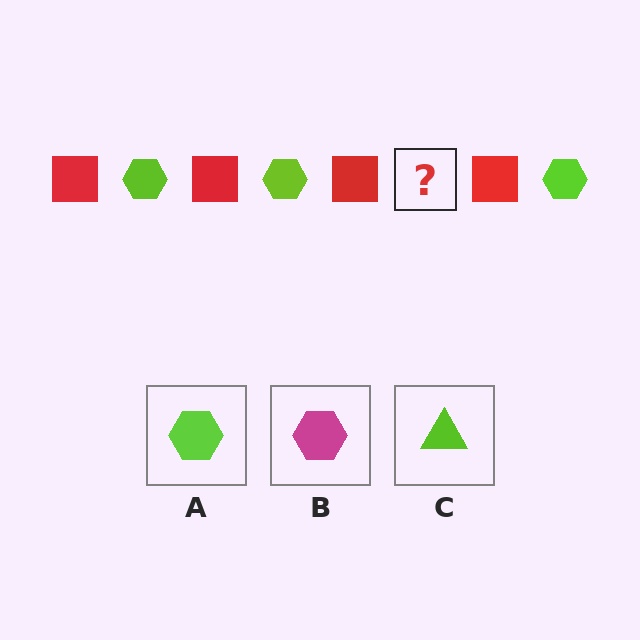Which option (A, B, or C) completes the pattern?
A.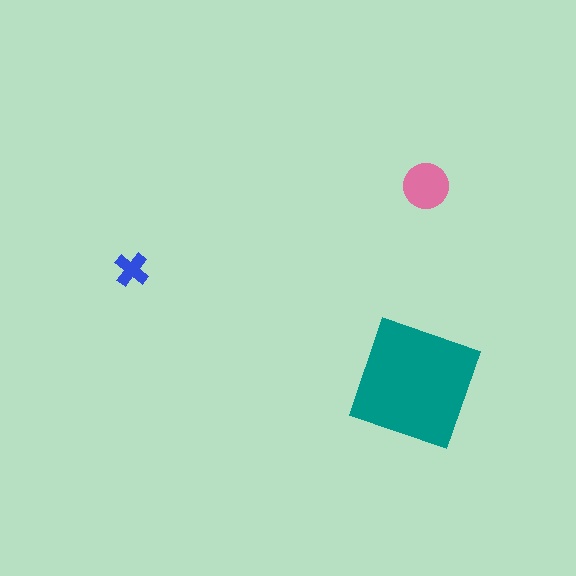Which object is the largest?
The teal square.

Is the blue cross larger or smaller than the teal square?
Smaller.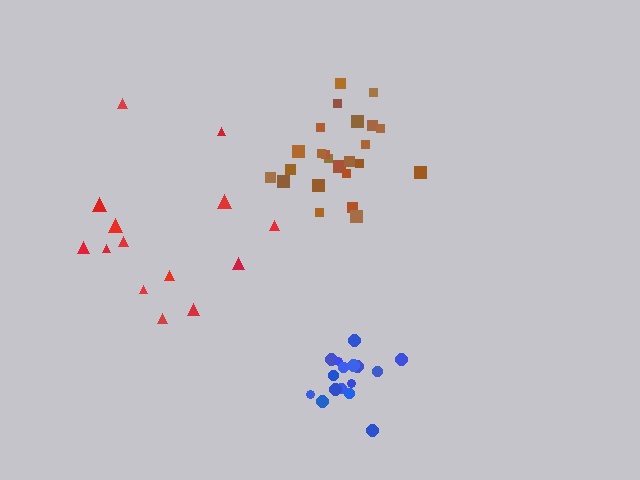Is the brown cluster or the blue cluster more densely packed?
Blue.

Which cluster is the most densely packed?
Blue.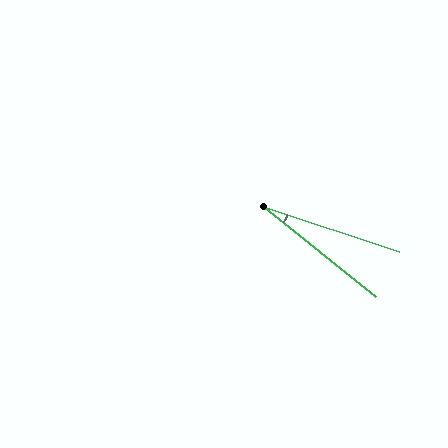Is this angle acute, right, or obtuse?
It is acute.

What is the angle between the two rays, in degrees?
Approximately 20 degrees.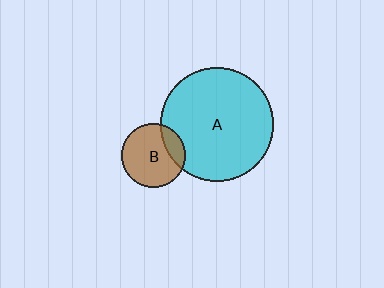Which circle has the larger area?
Circle A (cyan).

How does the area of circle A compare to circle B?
Approximately 3.1 times.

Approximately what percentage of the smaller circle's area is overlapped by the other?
Approximately 20%.